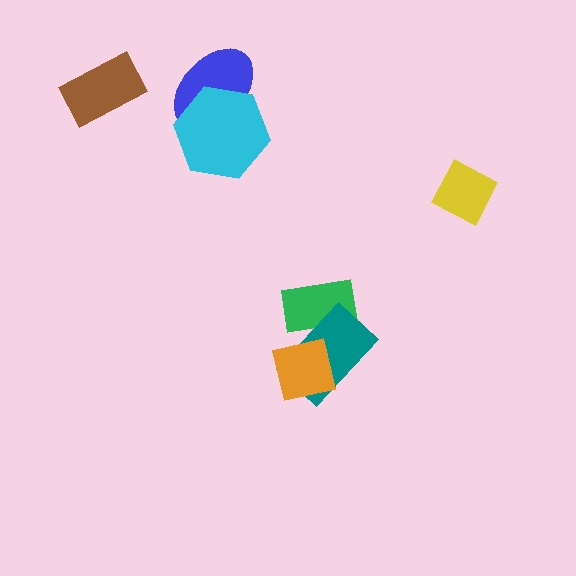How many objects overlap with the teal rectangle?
2 objects overlap with the teal rectangle.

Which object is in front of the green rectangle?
The teal rectangle is in front of the green rectangle.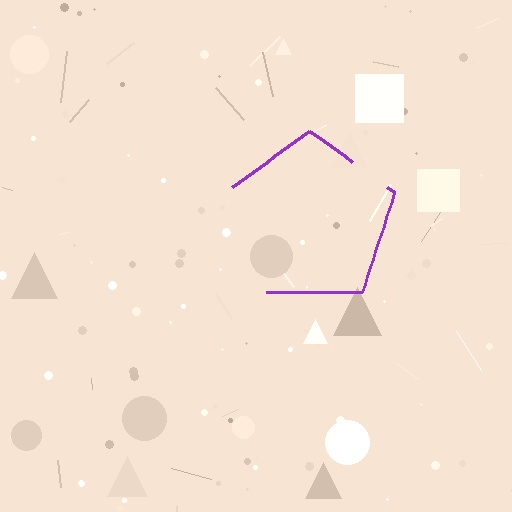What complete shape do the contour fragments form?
The contour fragments form a pentagon.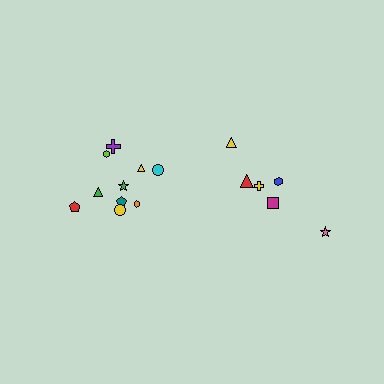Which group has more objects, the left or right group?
The left group.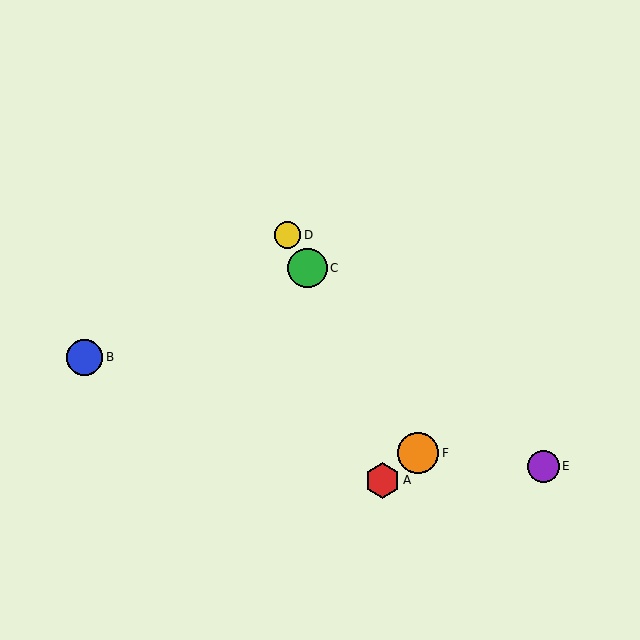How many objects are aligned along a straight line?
3 objects (C, D, F) are aligned along a straight line.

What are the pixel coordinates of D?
Object D is at (288, 235).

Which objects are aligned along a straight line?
Objects C, D, F are aligned along a straight line.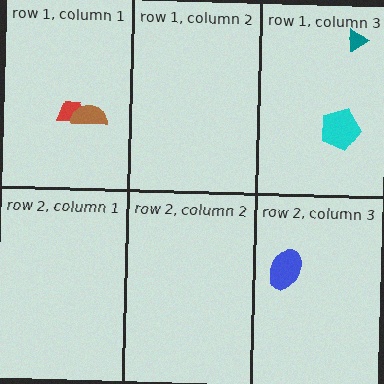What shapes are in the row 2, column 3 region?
The blue ellipse.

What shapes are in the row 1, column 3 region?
The cyan pentagon, the teal triangle.